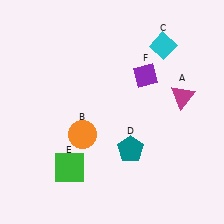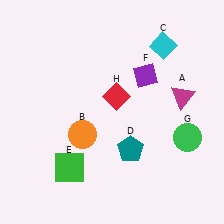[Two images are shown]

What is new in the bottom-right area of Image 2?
A green circle (G) was added in the bottom-right area of Image 2.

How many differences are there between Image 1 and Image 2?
There are 2 differences between the two images.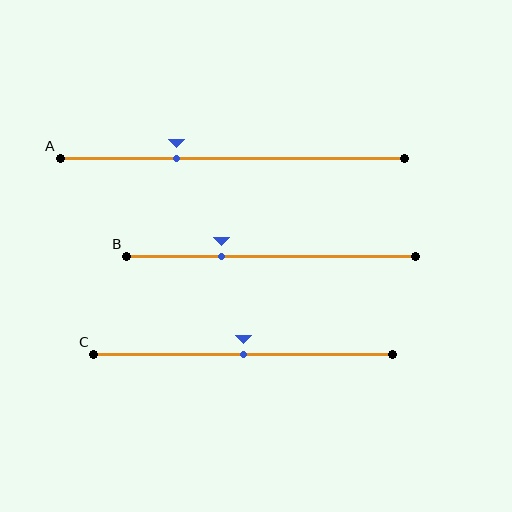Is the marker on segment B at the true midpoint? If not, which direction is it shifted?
No, the marker on segment B is shifted to the left by about 17% of the segment length.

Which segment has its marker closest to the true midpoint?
Segment C has its marker closest to the true midpoint.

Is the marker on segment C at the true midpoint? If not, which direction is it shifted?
Yes, the marker on segment C is at the true midpoint.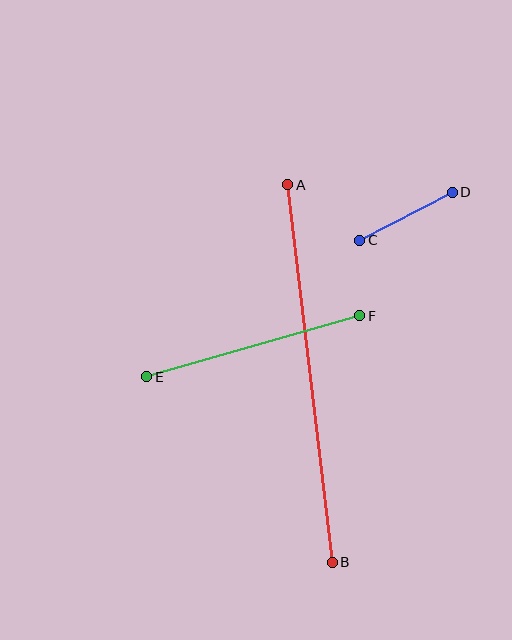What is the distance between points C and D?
The distance is approximately 104 pixels.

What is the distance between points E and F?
The distance is approximately 222 pixels.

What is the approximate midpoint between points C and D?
The midpoint is at approximately (406, 216) pixels.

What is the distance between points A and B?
The distance is approximately 380 pixels.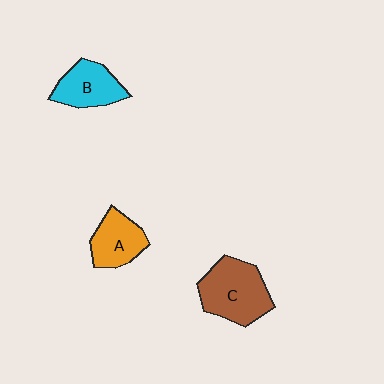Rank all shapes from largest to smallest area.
From largest to smallest: C (brown), B (cyan), A (orange).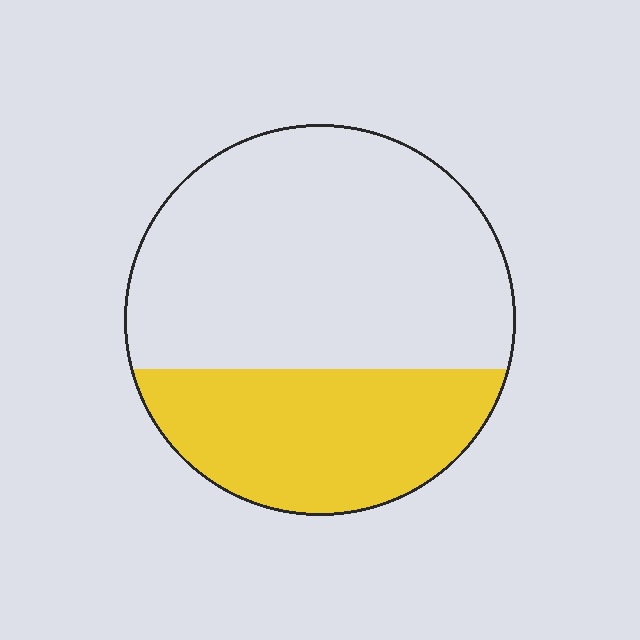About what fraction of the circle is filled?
About one third (1/3).